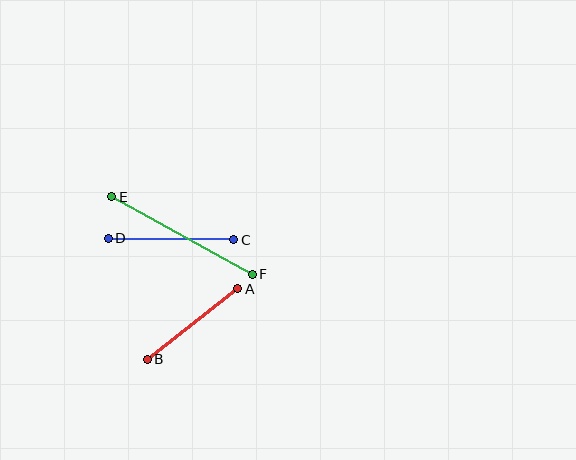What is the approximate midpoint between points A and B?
The midpoint is at approximately (193, 324) pixels.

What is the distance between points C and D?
The distance is approximately 126 pixels.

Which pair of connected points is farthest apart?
Points E and F are farthest apart.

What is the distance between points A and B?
The distance is approximately 115 pixels.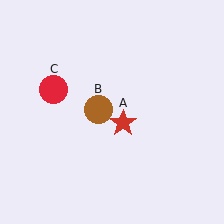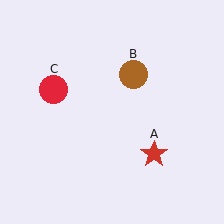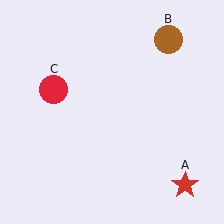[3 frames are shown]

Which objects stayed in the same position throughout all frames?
Red circle (object C) remained stationary.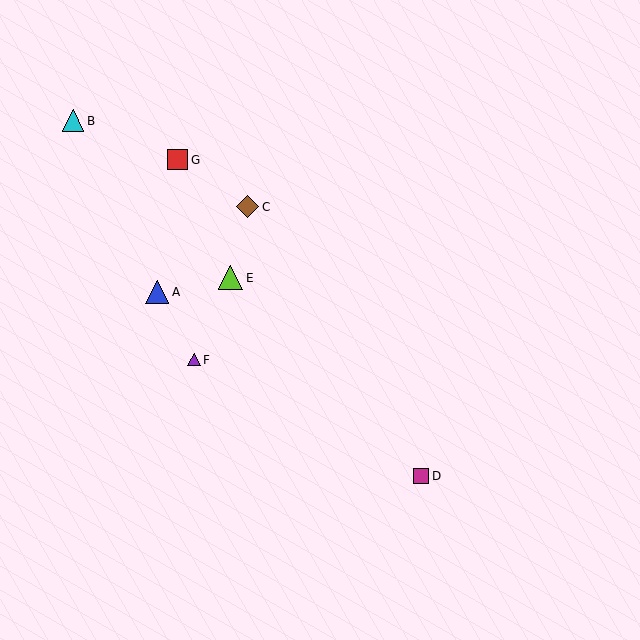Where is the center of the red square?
The center of the red square is at (177, 160).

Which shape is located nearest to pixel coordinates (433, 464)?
The magenta square (labeled D) at (421, 476) is nearest to that location.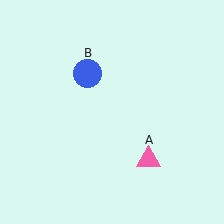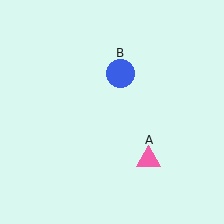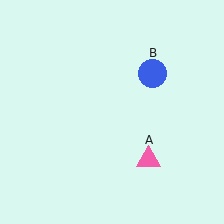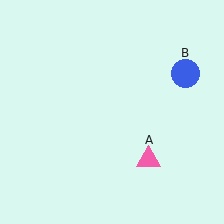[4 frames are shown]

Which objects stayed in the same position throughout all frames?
Pink triangle (object A) remained stationary.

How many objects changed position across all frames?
1 object changed position: blue circle (object B).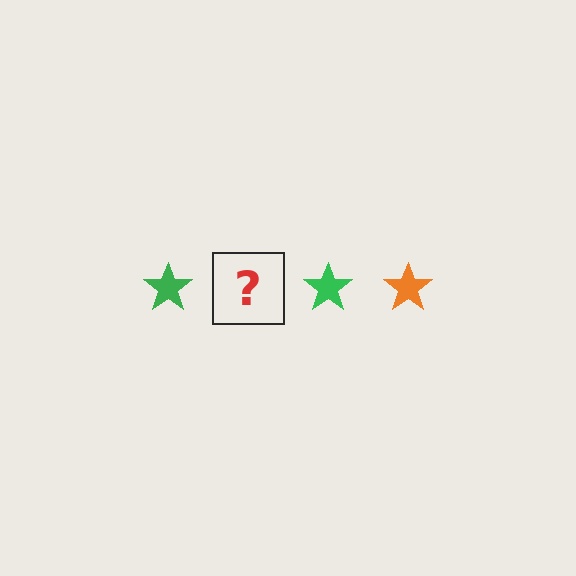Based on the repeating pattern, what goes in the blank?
The blank should be an orange star.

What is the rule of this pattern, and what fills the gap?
The rule is that the pattern cycles through green, orange stars. The gap should be filled with an orange star.